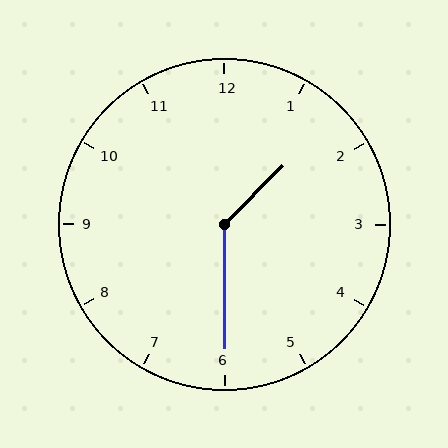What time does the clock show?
1:30.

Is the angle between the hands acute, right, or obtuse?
It is obtuse.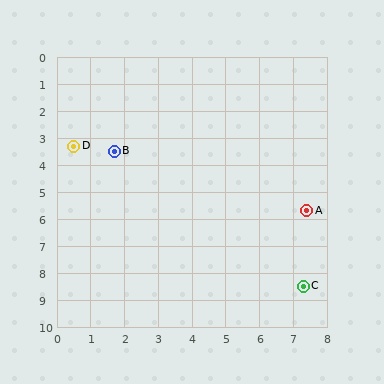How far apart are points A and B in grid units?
Points A and B are about 6.1 grid units apart.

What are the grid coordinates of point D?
Point D is at approximately (0.5, 3.3).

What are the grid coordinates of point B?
Point B is at approximately (1.7, 3.5).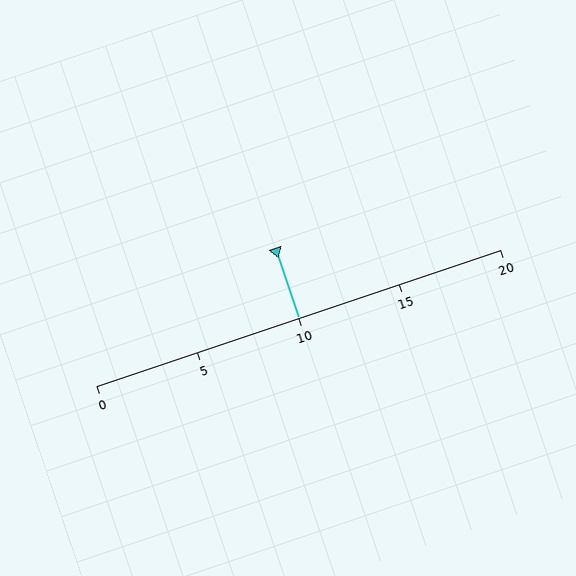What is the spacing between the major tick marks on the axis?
The major ticks are spaced 5 apart.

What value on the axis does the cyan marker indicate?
The marker indicates approximately 10.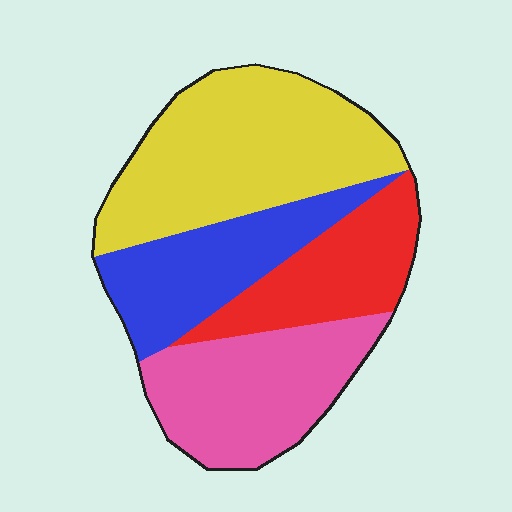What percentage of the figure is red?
Red covers 18% of the figure.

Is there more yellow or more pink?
Yellow.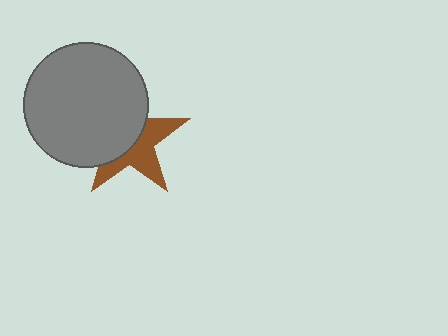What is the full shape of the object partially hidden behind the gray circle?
The partially hidden object is a brown star.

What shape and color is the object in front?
The object in front is a gray circle.